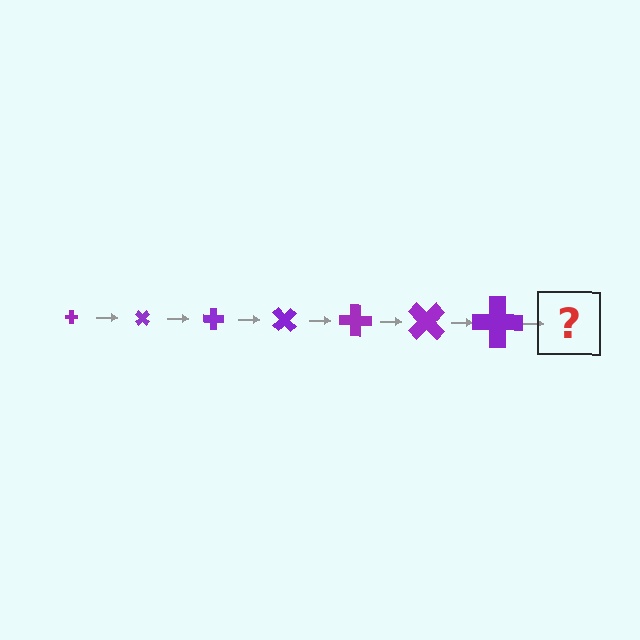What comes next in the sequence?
The next element should be a cross, larger than the previous one and rotated 315 degrees from the start.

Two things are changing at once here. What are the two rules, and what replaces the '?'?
The two rules are that the cross grows larger each step and it rotates 45 degrees each step. The '?' should be a cross, larger than the previous one and rotated 315 degrees from the start.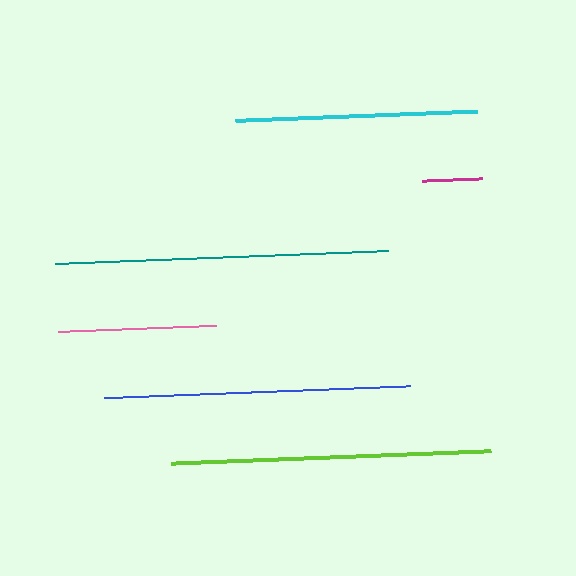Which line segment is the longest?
The teal line is the longest at approximately 333 pixels.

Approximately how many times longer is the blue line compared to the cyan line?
The blue line is approximately 1.3 times the length of the cyan line.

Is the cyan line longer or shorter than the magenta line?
The cyan line is longer than the magenta line.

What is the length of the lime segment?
The lime segment is approximately 320 pixels long.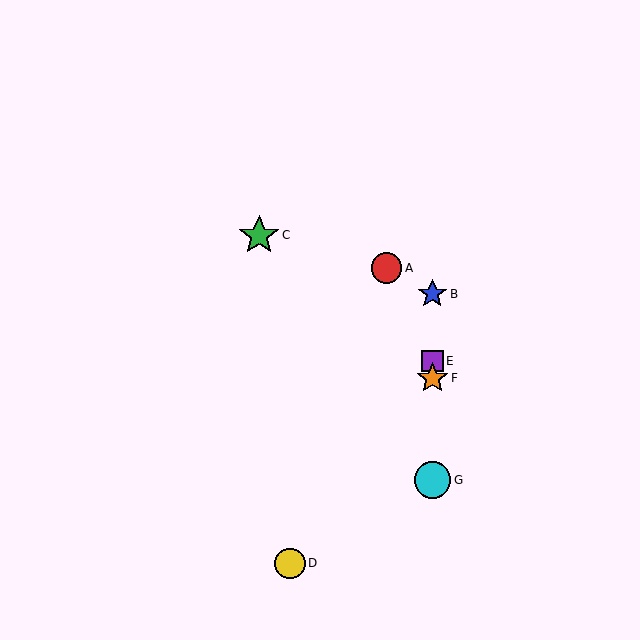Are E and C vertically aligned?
No, E is at x≈432 and C is at x≈259.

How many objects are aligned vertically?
4 objects (B, E, F, G) are aligned vertically.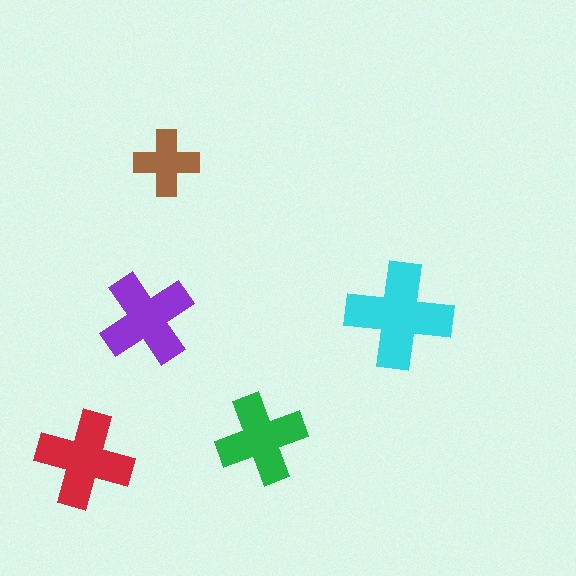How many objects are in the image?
There are 5 objects in the image.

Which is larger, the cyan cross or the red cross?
The cyan one.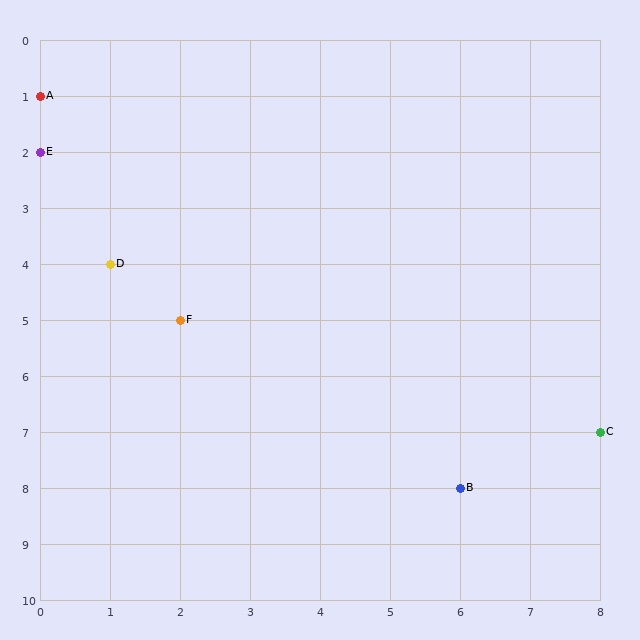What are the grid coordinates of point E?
Point E is at grid coordinates (0, 2).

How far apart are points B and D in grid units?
Points B and D are 5 columns and 4 rows apart (about 6.4 grid units diagonally).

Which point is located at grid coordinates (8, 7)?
Point C is at (8, 7).